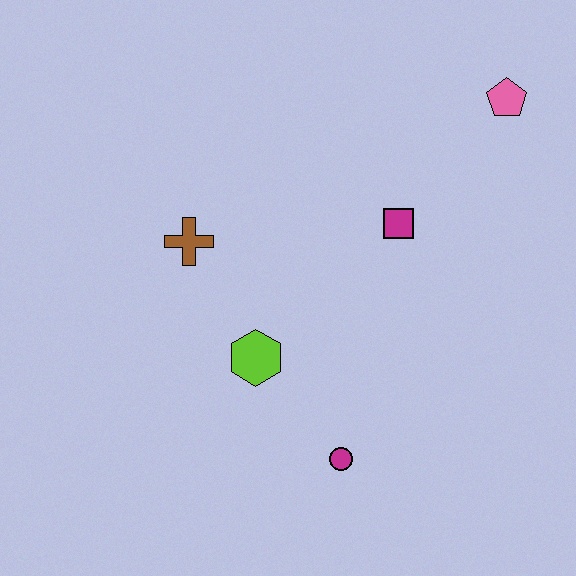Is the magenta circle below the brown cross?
Yes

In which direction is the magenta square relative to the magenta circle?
The magenta square is above the magenta circle.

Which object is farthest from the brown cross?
The pink pentagon is farthest from the brown cross.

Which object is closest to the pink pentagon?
The magenta square is closest to the pink pentagon.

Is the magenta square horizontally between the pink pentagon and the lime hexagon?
Yes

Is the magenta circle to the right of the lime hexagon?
Yes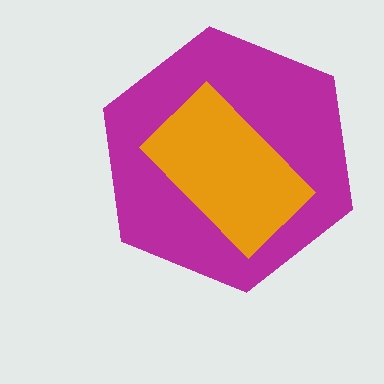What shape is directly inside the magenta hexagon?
The orange rectangle.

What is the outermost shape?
The magenta hexagon.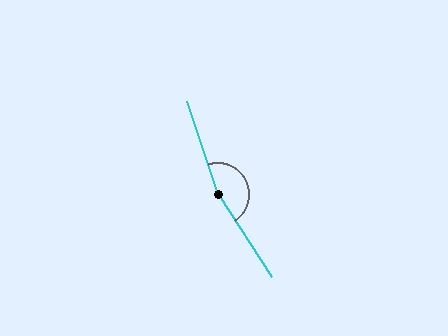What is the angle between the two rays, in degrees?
Approximately 165 degrees.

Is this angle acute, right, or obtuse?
It is obtuse.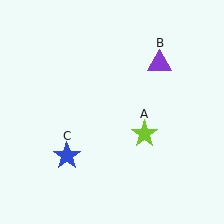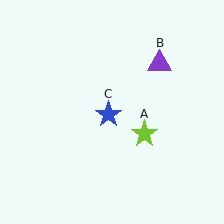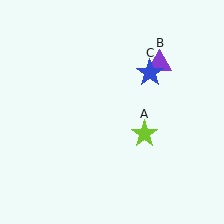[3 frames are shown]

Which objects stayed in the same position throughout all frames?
Lime star (object A) and purple triangle (object B) remained stationary.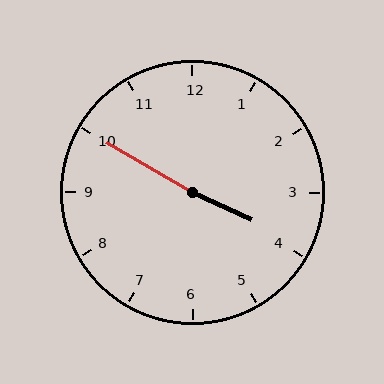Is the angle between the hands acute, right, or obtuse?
It is obtuse.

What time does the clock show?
3:50.